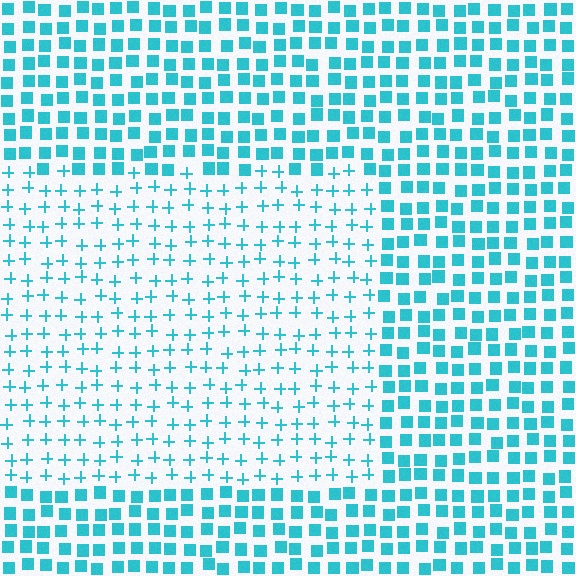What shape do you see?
I see a rectangle.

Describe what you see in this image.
The image is filled with small cyan elements arranged in a uniform grid. A rectangle-shaped region contains plus signs, while the surrounding area contains squares. The boundary is defined purely by the change in element shape.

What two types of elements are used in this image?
The image uses plus signs inside the rectangle region and squares outside it.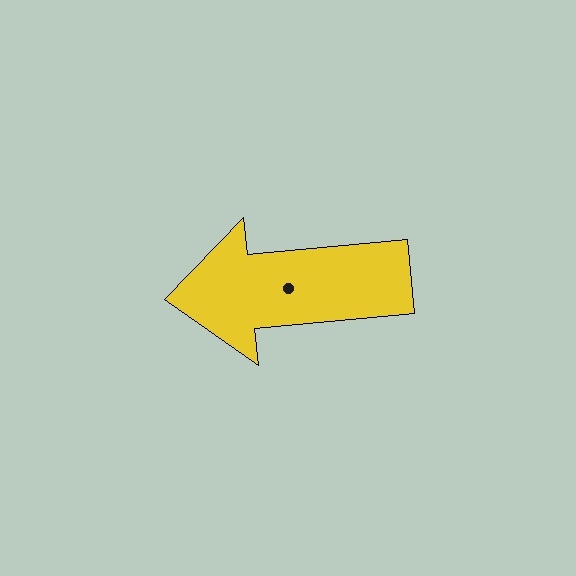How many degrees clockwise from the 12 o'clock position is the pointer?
Approximately 265 degrees.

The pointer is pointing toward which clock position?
Roughly 9 o'clock.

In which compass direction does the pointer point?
West.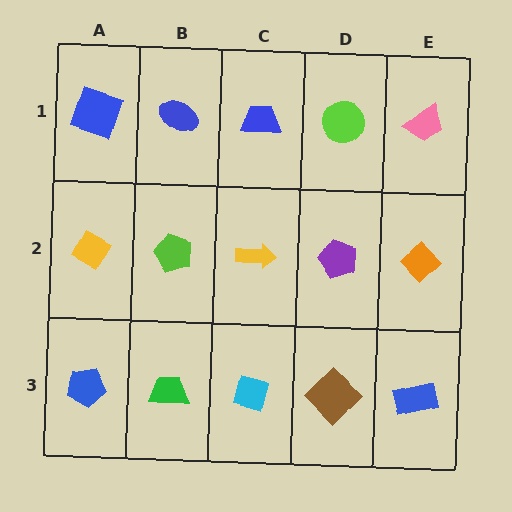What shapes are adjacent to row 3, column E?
An orange diamond (row 2, column E), a brown diamond (row 3, column D).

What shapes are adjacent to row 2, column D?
A lime circle (row 1, column D), a brown diamond (row 3, column D), a yellow arrow (row 2, column C), an orange diamond (row 2, column E).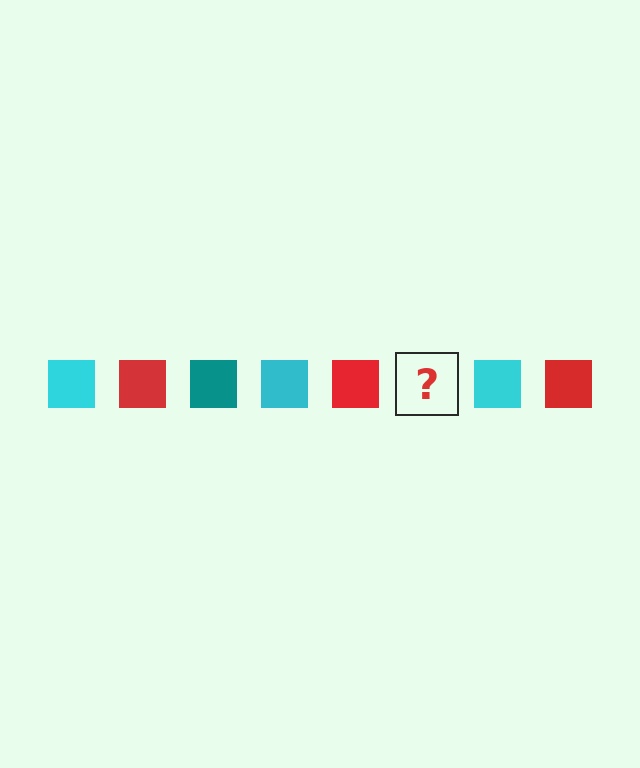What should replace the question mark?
The question mark should be replaced with a teal square.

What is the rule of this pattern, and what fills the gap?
The rule is that the pattern cycles through cyan, red, teal squares. The gap should be filled with a teal square.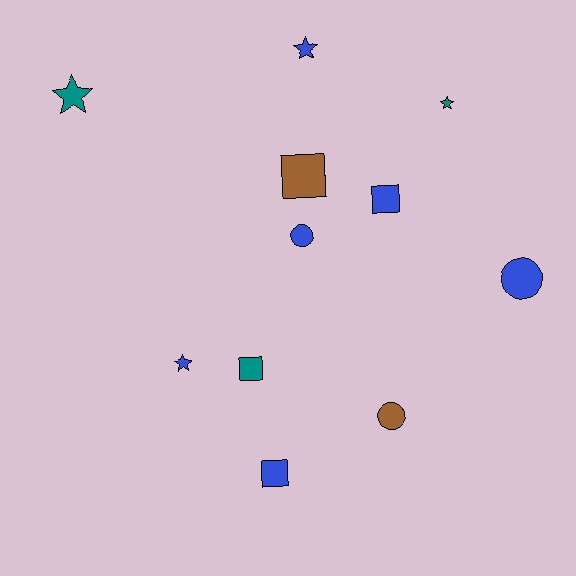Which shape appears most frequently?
Square, with 4 objects.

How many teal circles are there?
There are no teal circles.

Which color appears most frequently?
Blue, with 6 objects.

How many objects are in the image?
There are 11 objects.